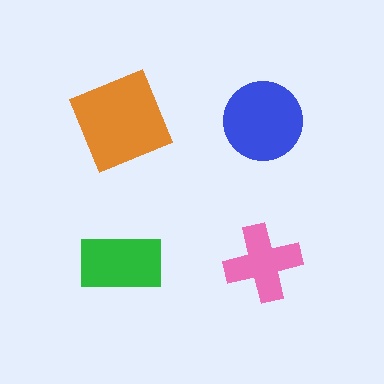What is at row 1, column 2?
A blue circle.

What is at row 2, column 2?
A pink cross.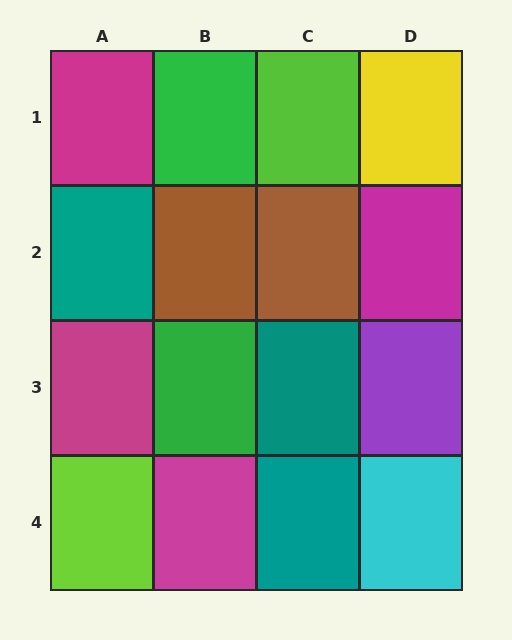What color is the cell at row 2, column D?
Magenta.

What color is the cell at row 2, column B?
Brown.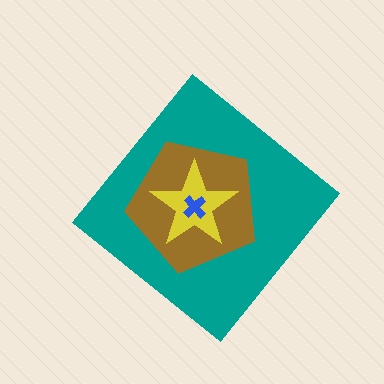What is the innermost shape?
The blue cross.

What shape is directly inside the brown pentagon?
The yellow star.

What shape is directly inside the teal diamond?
The brown pentagon.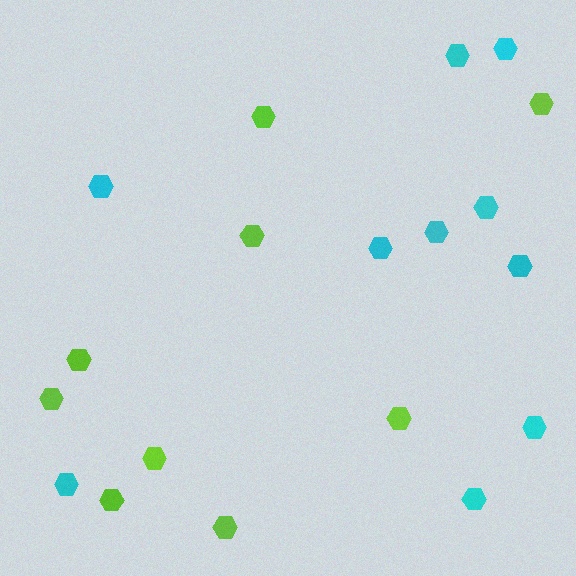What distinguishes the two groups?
There are 2 groups: one group of cyan hexagons (10) and one group of lime hexagons (9).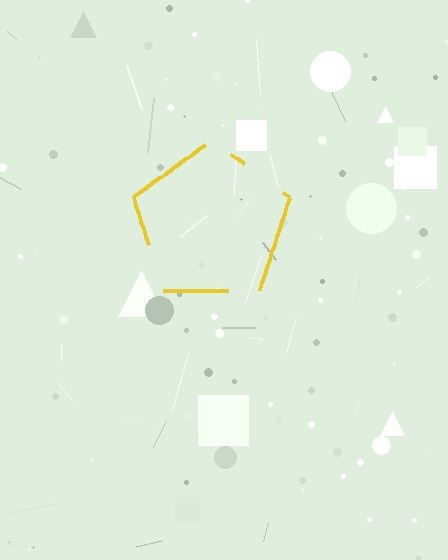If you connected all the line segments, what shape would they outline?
They would outline a pentagon.